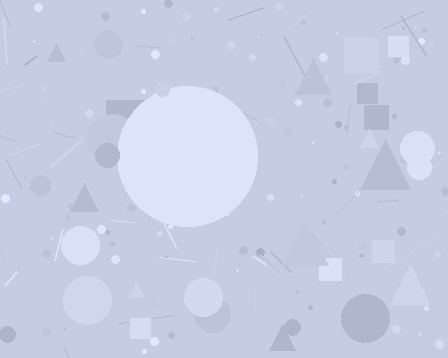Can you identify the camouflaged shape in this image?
The camouflaged shape is a circle.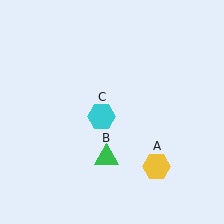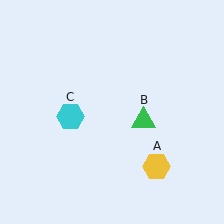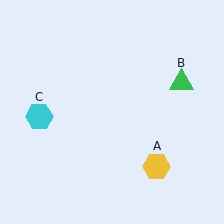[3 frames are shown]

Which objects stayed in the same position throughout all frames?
Yellow hexagon (object A) remained stationary.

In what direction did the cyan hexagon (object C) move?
The cyan hexagon (object C) moved left.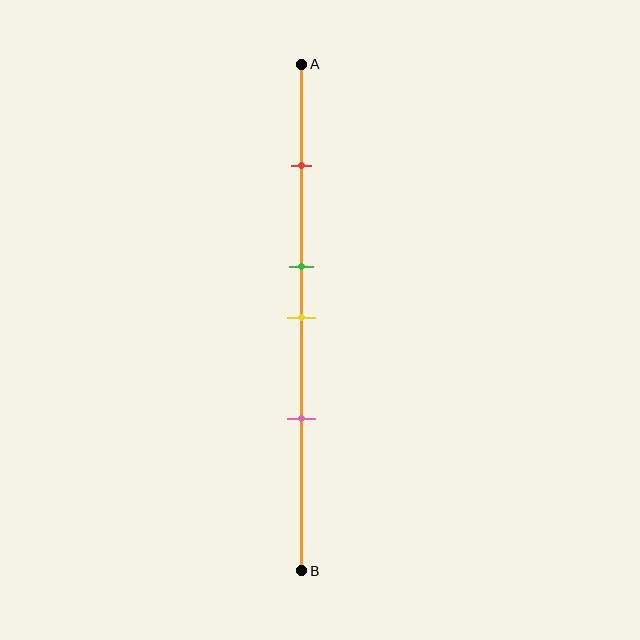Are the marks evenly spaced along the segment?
No, the marks are not evenly spaced.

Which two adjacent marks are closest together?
The green and yellow marks are the closest adjacent pair.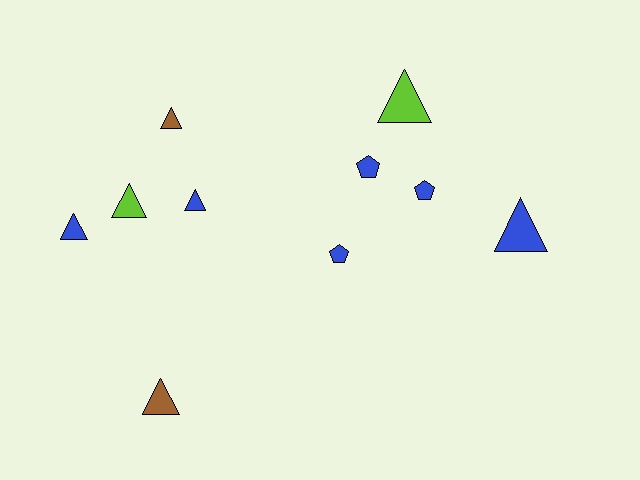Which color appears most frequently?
Blue, with 6 objects.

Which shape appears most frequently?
Triangle, with 7 objects.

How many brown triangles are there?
There are 2 brown triangles.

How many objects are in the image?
There are 10 objects.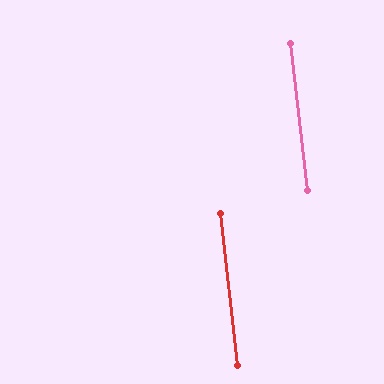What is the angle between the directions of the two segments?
Approximately 0 degrees.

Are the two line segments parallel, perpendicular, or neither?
Parallel — their directions differ by only 0.1°.